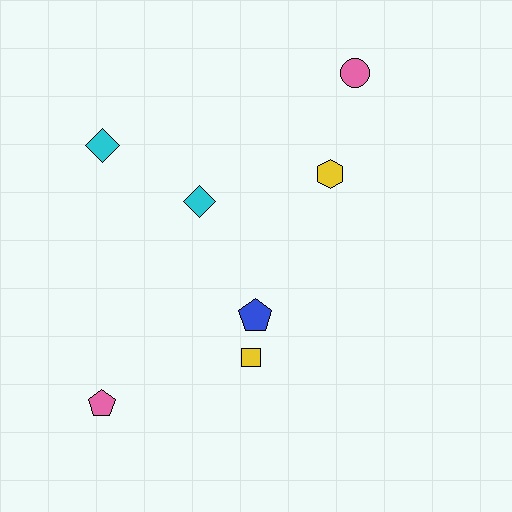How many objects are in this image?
There are 7 objects.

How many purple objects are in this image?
There are no purple objects.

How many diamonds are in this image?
There are 2 diamonds.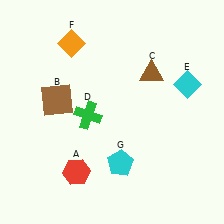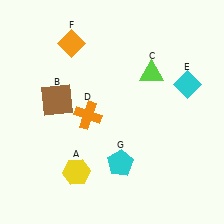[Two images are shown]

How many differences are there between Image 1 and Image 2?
There are 3 differences between the two images.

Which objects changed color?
A changed from red to yellow. C changed from brown to lime. D changed from green to orange.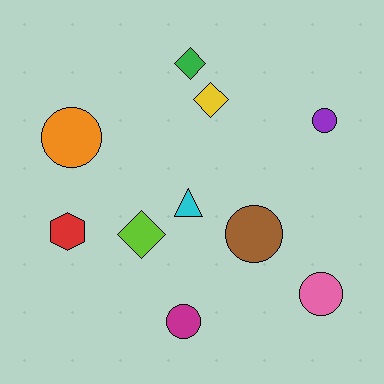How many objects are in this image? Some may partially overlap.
There are 10 objects.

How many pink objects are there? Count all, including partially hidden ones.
There is 1 pink object.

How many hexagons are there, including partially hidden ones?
There is 1 hexagon.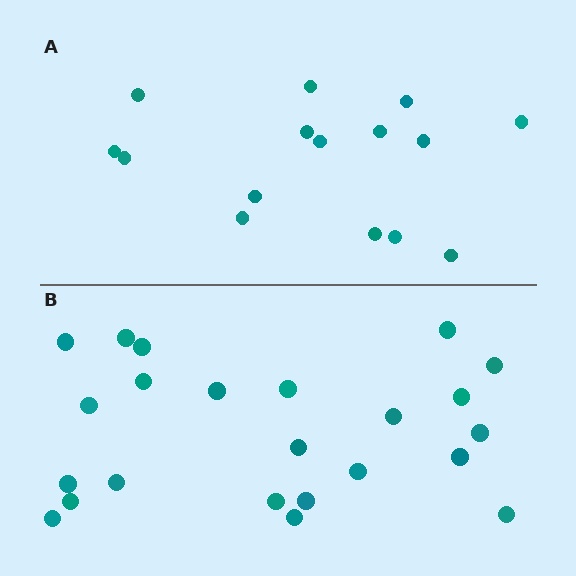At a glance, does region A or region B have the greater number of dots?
Region B (the bottom region) has more dots.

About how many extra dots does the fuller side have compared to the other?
Region B has roughly 8 or so more dots than region A.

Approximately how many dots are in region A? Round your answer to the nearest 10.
About 20 dots. (The exact count is 15, which rounds to 20.)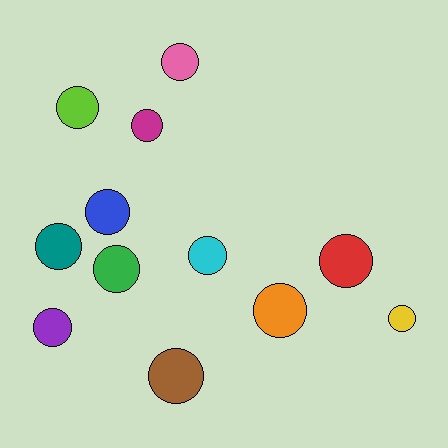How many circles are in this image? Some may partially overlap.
There are 12 circles.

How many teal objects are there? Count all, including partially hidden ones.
There is 1 teal object.